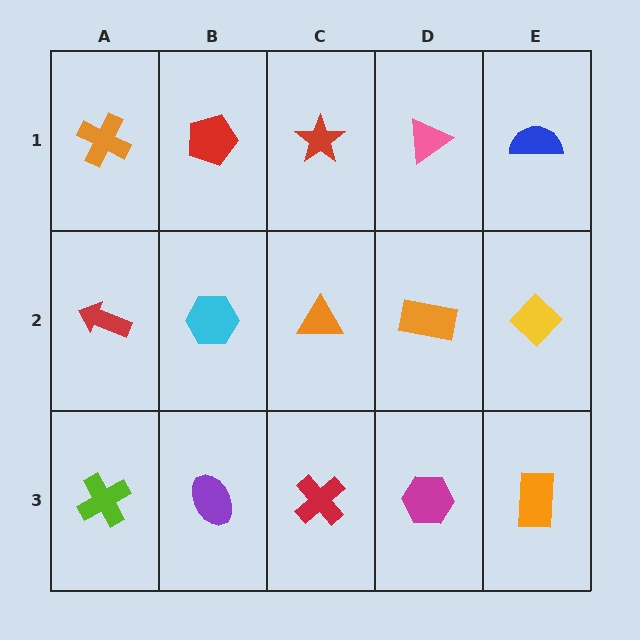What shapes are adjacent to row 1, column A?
A red arrow (row 2, column A), a red pentagon (row 1, column B).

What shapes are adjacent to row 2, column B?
A red pentagon (row 1, column B), a purple ellipse (row 3, column B), a red arrow (row 2, column A), an orange triangle (row 2, column C).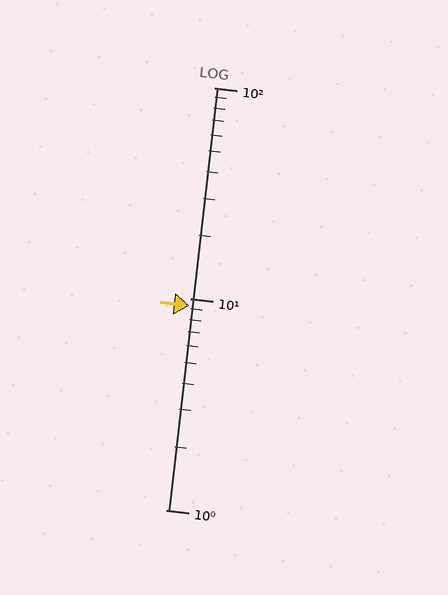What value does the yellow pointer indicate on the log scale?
The pointer indicates approximately 9.3.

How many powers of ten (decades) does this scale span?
The scale spans 2 decades, from 1 to 100.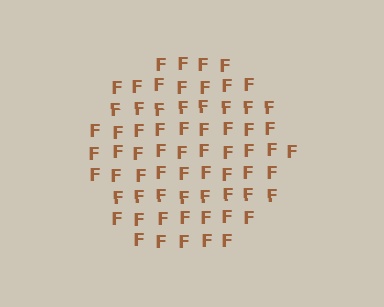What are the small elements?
The small elements are letter F's.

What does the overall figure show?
The overall figure shows a circle.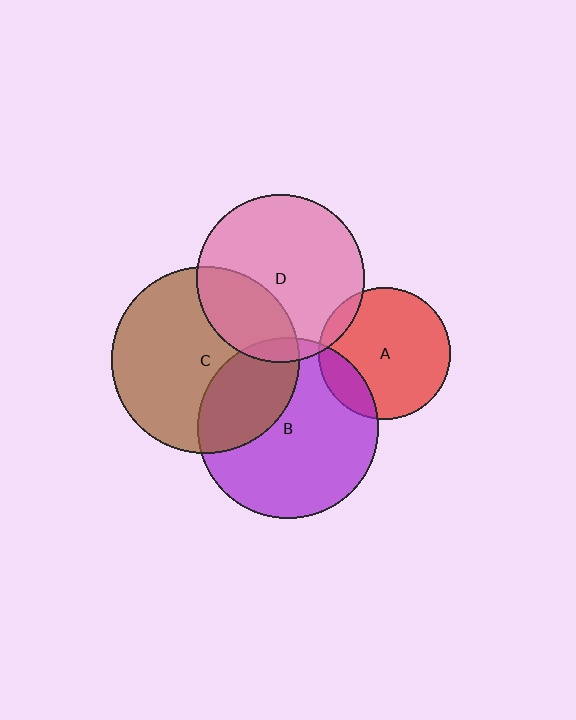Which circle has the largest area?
Circle C (brown).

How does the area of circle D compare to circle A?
Approximately 1.6 times.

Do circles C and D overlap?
Yes.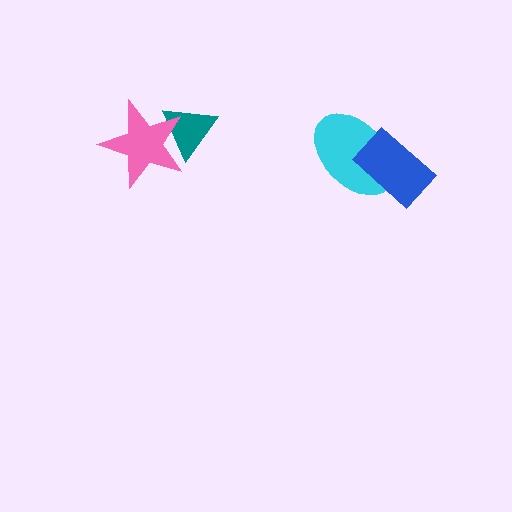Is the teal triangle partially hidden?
Yes, it is partially covered by another shape.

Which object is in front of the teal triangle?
The pink star is in front of the teal triangle.